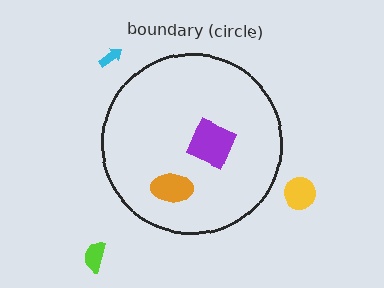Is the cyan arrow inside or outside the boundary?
Outside.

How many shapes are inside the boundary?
2 inside, 3 outside.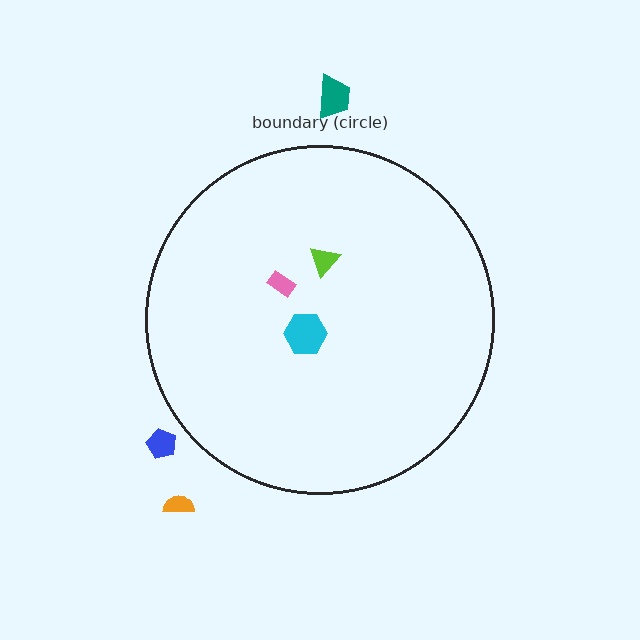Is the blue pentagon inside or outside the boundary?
Outside.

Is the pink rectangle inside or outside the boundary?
Inside.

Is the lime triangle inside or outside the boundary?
Inside.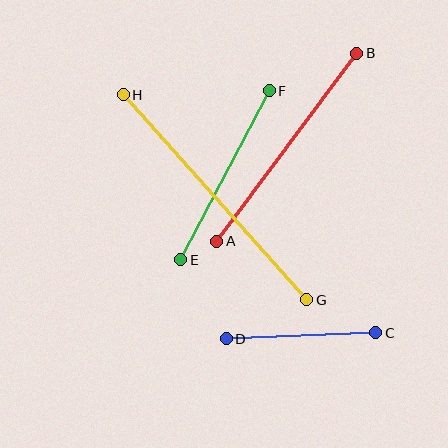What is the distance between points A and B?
The distance is approximately 235 pixels.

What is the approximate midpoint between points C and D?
The midpoint is at approximately (301, 336) pixels.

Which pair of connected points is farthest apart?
Points G and H are farthest apart.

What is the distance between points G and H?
The distance is approximately 275 pixels.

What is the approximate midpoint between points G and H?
The midpoint is at approximately (215, 197) pixels.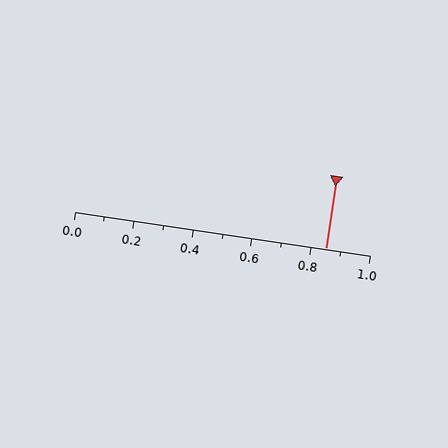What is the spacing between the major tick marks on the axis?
The major ticks are spaced 0.2 apart.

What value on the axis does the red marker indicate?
The marker indicates approximately 0.85.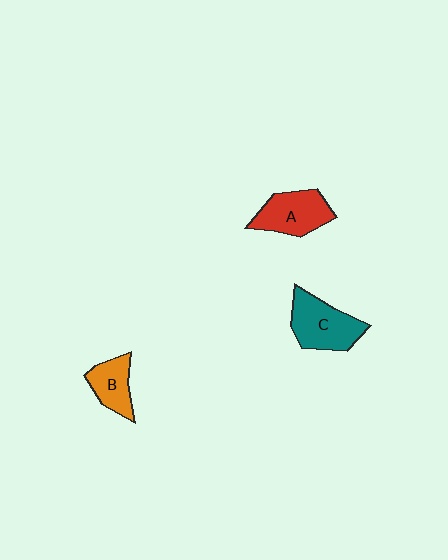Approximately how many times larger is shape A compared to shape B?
Approximately 1.4 times.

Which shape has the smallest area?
Shape B (orange).